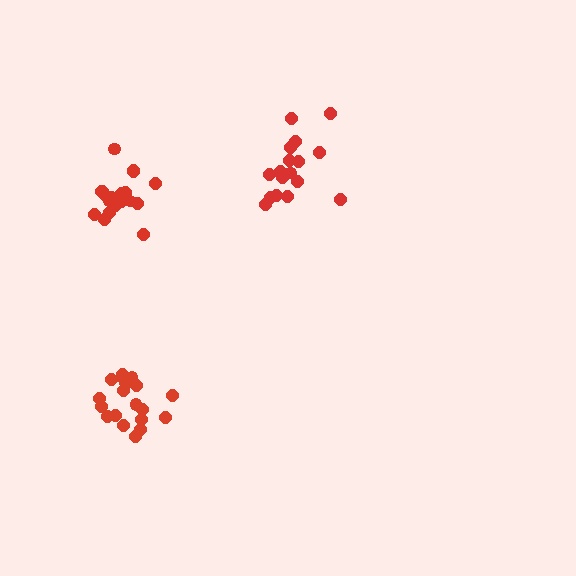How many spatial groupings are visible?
There are 3 spatial groupings.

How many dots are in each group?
Group 1: 19 dots, Group 2: 17 dots, Group 3: 20 dots (56 total).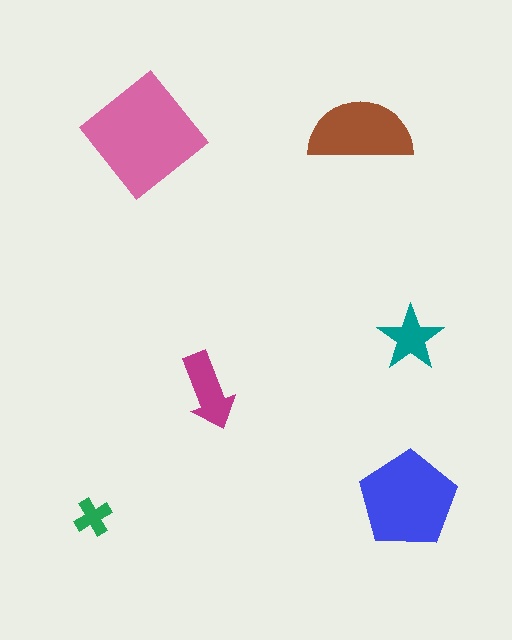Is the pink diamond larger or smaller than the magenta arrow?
Larger.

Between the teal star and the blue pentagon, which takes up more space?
The blue pentagon.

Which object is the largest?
The pink diamond.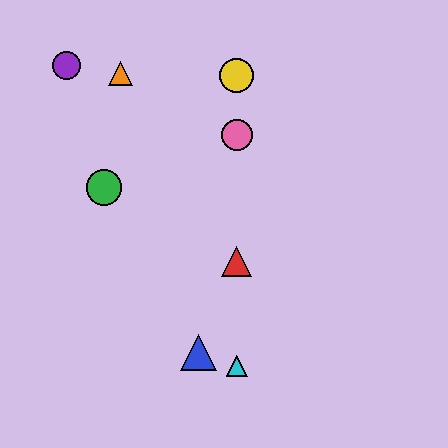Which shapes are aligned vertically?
The red triangle, the yellow circle, the cyan triangle, the pink circle are aligned vertically.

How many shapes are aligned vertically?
4 shapes (the red triangle, the yellow circle, the cyan triangle, the pink circle) are aligned vertically.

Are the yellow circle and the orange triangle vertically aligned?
No, the yellow circle is at x≈237 and the orange triangle is at x≈121.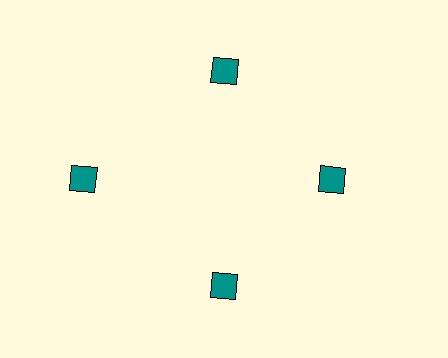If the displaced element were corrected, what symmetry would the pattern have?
It would have 4-fold rotational symmetry — the pattern would map onto itself every 90 degrees.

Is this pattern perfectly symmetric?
No. The 4 teal diamonds are arranged in a ring, but one element near the 9 o'clock position is pushed outward from the center, breaking the 4-fold rotational symmetry.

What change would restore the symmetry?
The symmetry would be restored by moving it inward, back onto the ring so that all 4 diamonds sit at equal angles and equal distance from the center.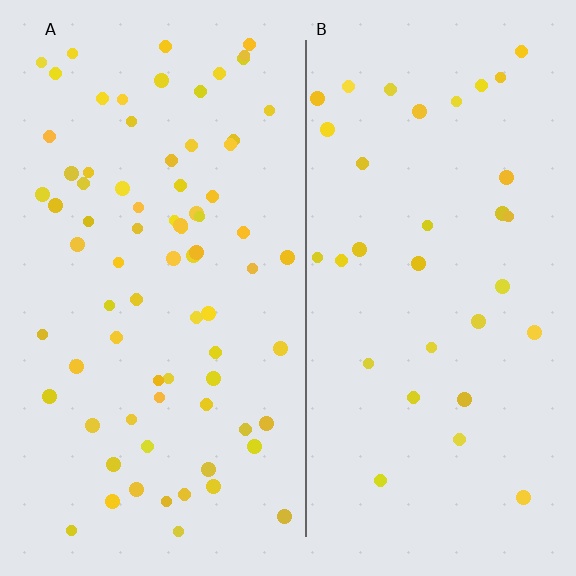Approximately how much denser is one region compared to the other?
Approximately 2.3× — region A over region B.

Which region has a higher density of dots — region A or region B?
A (the left).